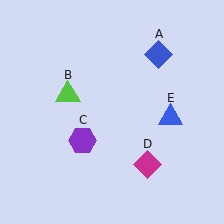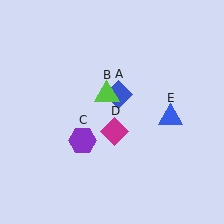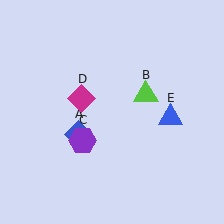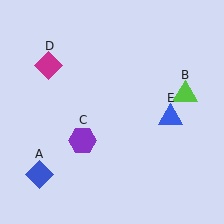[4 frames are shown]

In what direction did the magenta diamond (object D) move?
The magenta diamond (object D) moved up and to the left.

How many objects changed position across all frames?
3 objects changed position: blue diamond (object A), lime triangle (object B), magenta diamond (object D).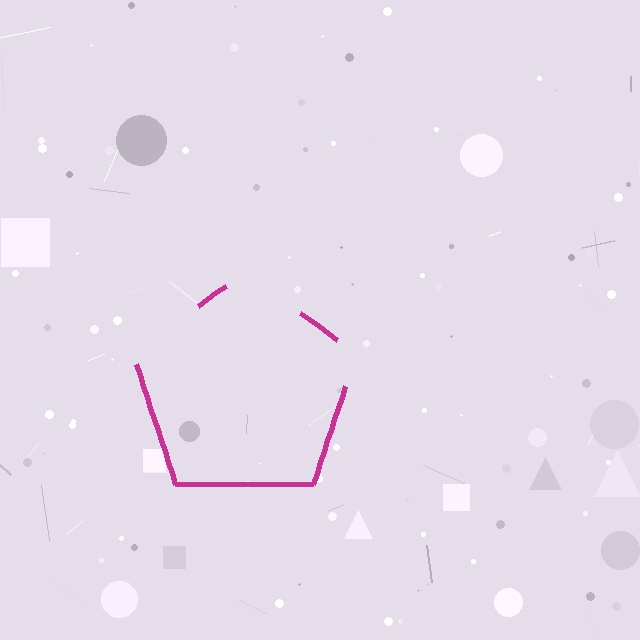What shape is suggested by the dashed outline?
The dashed outline suggests a pentagon.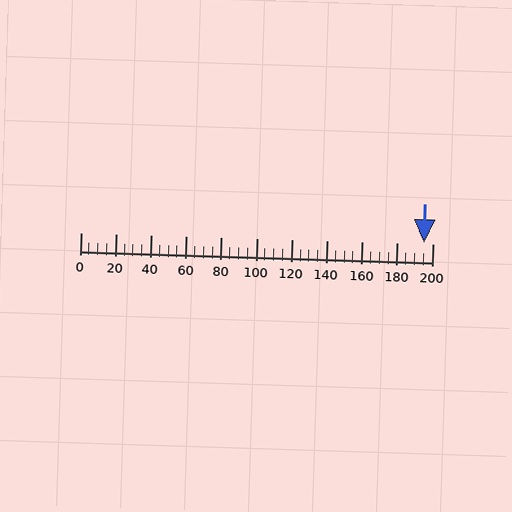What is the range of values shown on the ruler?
The ruler shows values from 0 to 200.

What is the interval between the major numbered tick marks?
The major tick marks are spaced 20 units apart.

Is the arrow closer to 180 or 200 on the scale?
The arrow is closer to 200.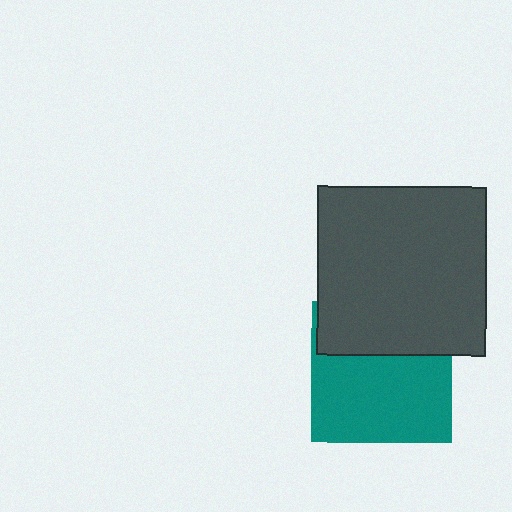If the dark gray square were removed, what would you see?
You would see the complete teal square.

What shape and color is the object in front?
The object in front is a dark gray square.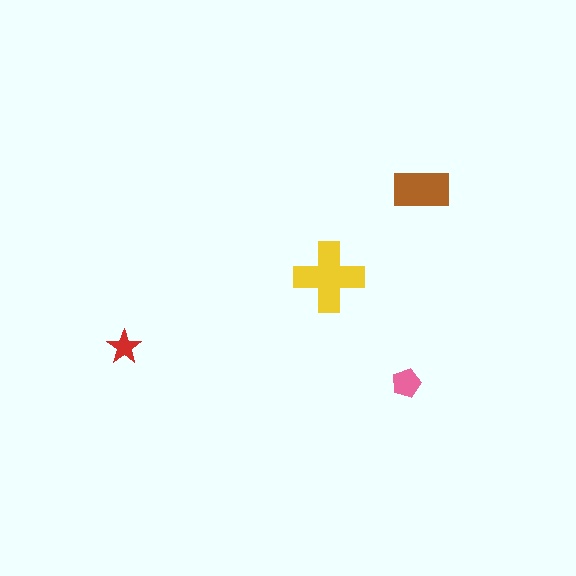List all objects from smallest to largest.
The red star, the pink pentagon, the brown rectangle, the yellow cross.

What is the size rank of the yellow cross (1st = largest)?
1st.